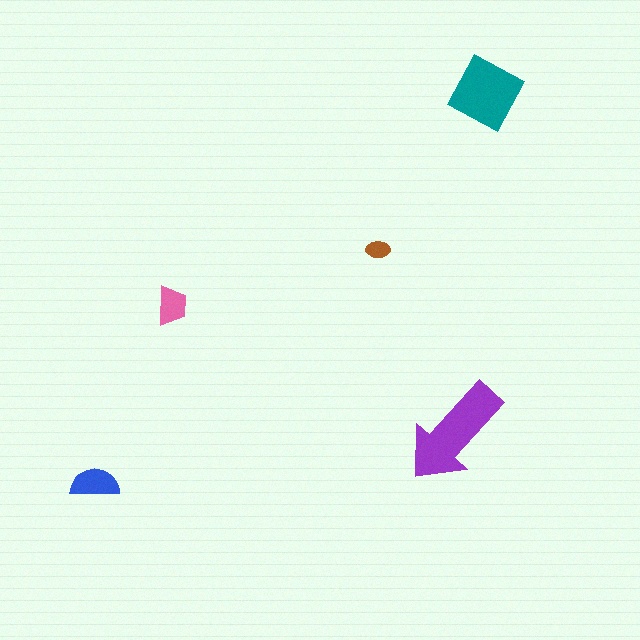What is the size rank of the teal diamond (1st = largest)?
2nd.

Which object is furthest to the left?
The blue semicircle is leftmost.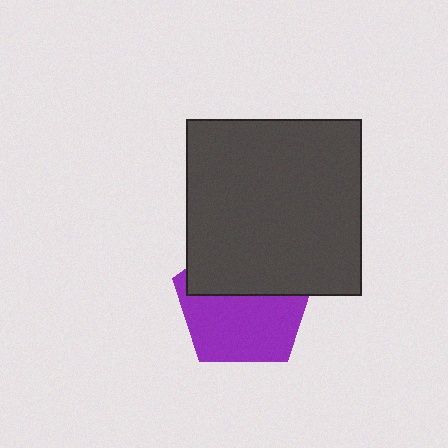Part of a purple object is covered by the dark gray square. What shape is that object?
It is a pentagon.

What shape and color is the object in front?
The object in front is a dark gray square.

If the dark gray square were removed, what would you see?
You would see the complete purple pentagon.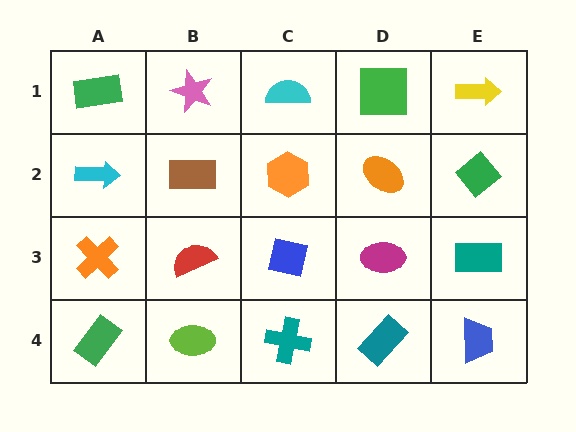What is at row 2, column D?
An orange ellipse.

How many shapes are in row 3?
5 shapes.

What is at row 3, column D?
A magenta ellipse.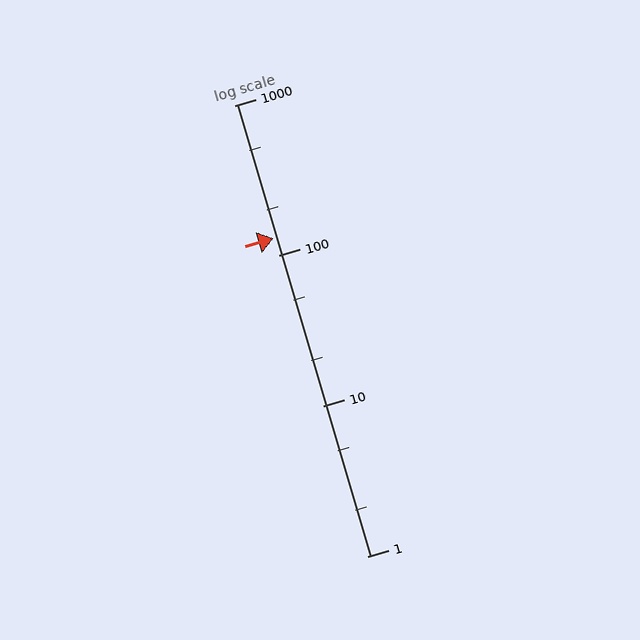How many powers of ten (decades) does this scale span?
The scale spans 3 decades, from 1 to 1000.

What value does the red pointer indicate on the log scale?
The pointer indicates approximately 130.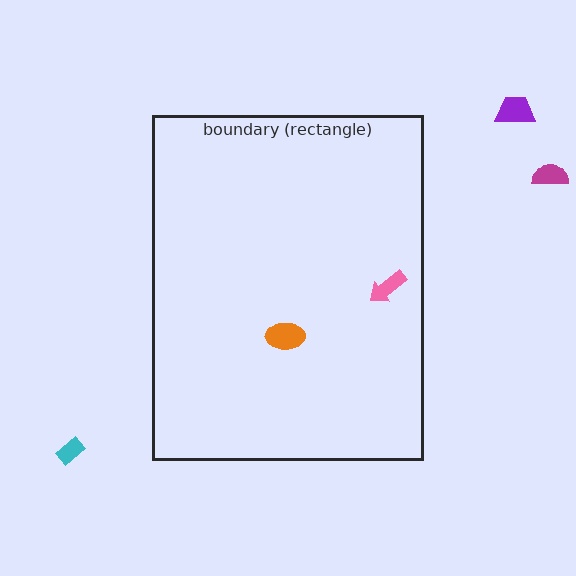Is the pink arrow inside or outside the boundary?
Inside.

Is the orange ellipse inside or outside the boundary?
Inside.